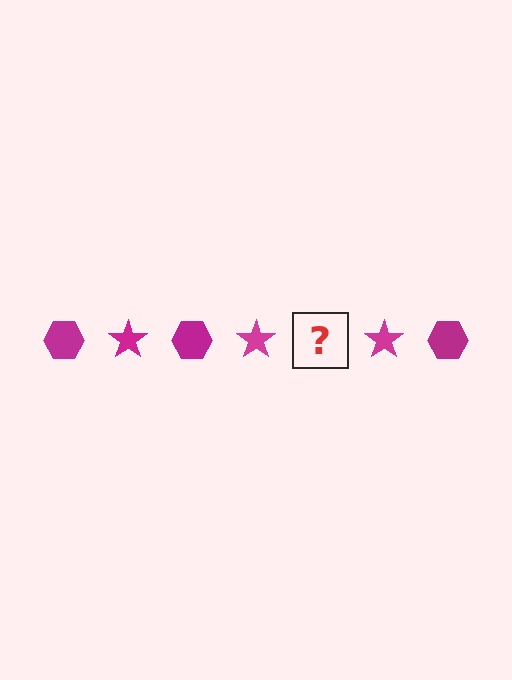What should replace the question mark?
The question mark should be replaced with a magenta hexagon.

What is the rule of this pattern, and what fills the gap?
The rule is that the pattern cycles through hexagon, star shapes in magenta. The gap should be filled with a magenta hexagon.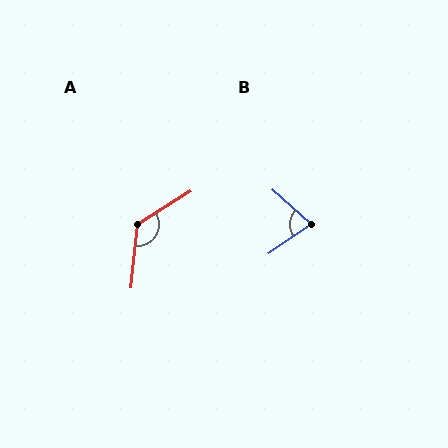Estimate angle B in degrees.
Approximately 76 degrees.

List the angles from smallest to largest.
B (76°), A (127°).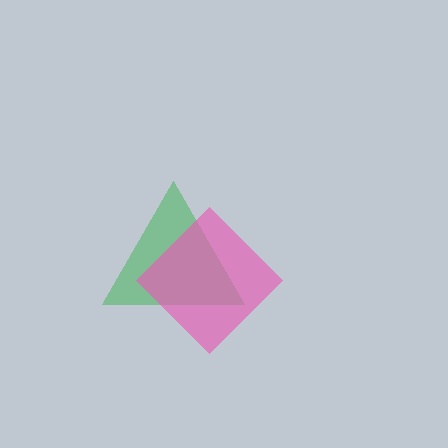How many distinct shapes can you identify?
There are 2 distinct shapes: a green triangle, a pink diamond.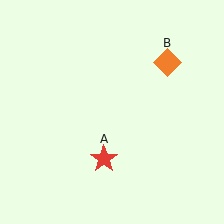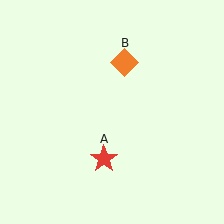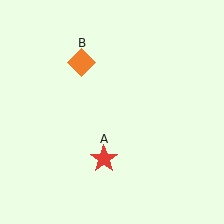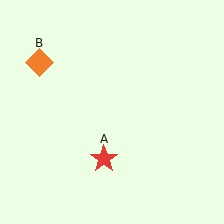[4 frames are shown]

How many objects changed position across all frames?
1 object changed position: orange diamond (object B).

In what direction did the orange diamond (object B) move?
The orange diamond (object B) moved left.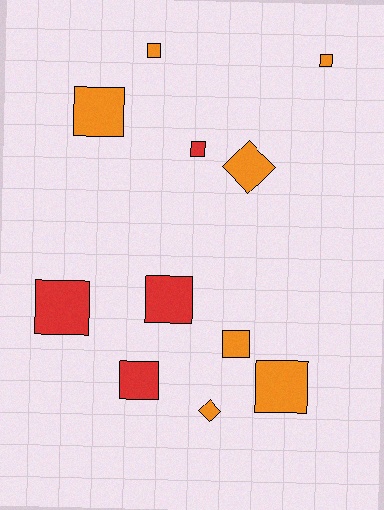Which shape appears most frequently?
Square, with 9 objects.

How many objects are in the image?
There are 11 objects.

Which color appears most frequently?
Orange, with 7 objects.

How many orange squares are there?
There are 5 orange squares.